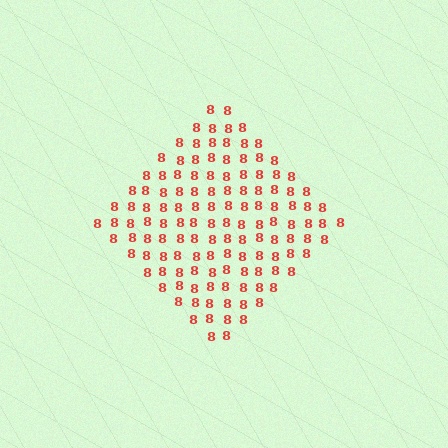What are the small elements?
The small elements are digit 8's.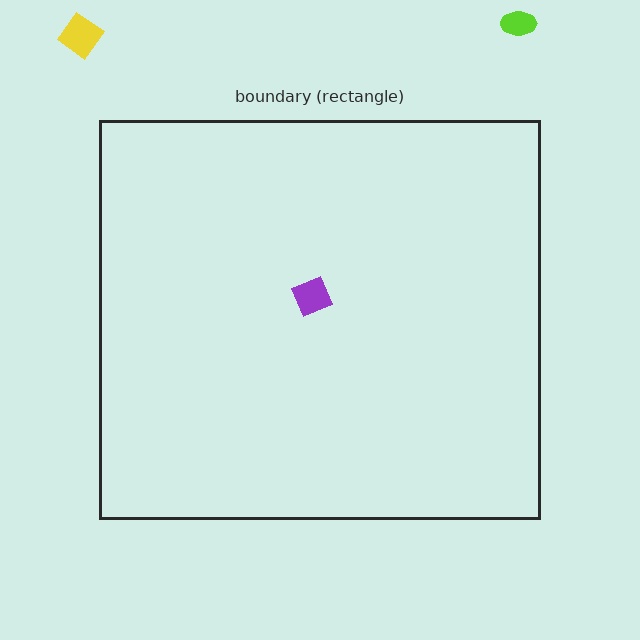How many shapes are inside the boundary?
1 inside, 2 outside.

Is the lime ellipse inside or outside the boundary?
Outside.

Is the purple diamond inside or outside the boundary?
Inside.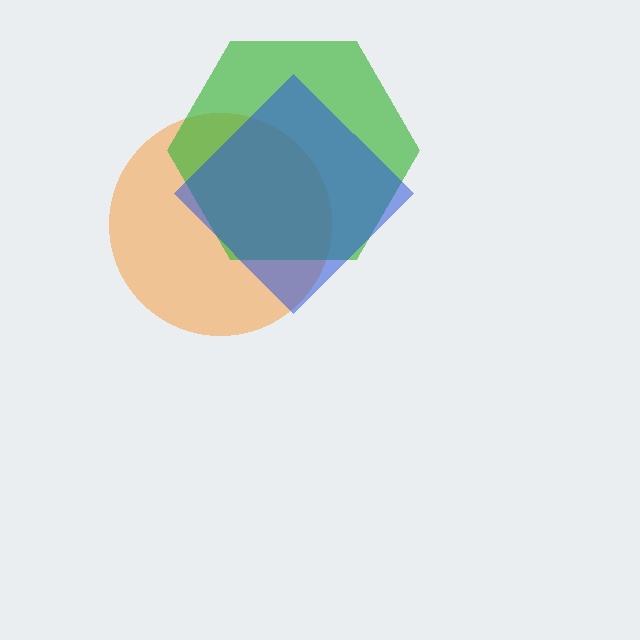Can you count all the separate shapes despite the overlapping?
Yes, there are 3 separate shapes.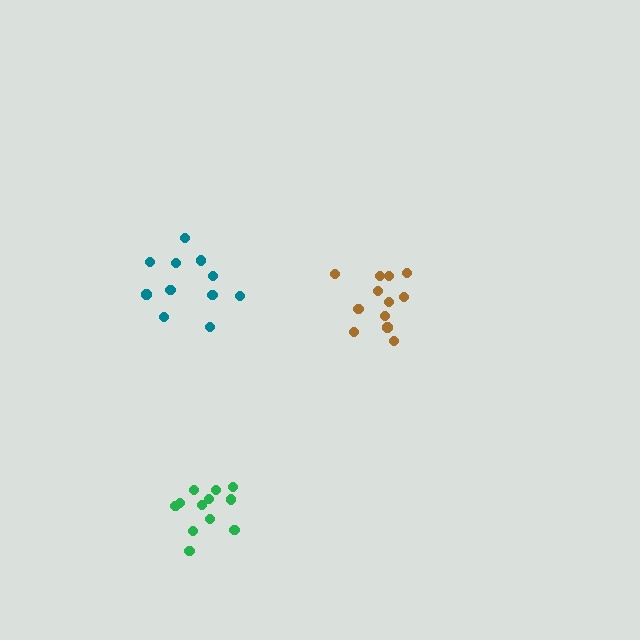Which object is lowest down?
The green cluster is bottommost.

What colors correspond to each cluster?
The clusters are colored: brown, green, teal.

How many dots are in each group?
Group 1: 12 dots, Group 2: 12 dots, Group 3: 11 dots (35 total).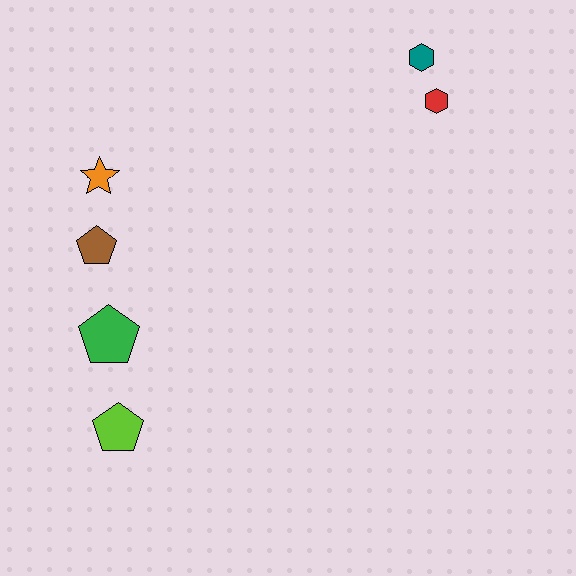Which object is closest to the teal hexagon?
The red hexagon is closest to the teal hexagon.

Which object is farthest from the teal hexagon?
The lime pentagon is farthest from the teal hexagon.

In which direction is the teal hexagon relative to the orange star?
The teal hexagon is to the right of the orange star.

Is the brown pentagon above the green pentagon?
Yes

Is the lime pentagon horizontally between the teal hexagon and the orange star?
Yes